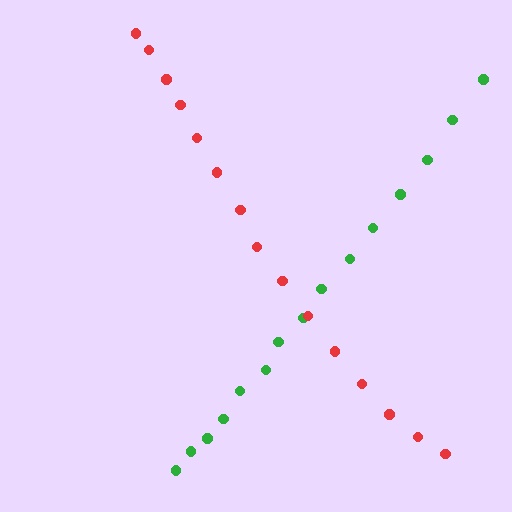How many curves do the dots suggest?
There are 2 distinct paths.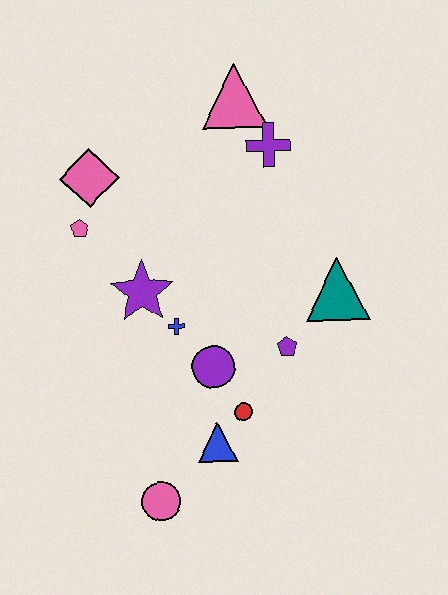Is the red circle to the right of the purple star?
Yes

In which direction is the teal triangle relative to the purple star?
The teal triangle is to the right of the purple star.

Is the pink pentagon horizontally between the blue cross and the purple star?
No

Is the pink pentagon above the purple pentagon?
Yes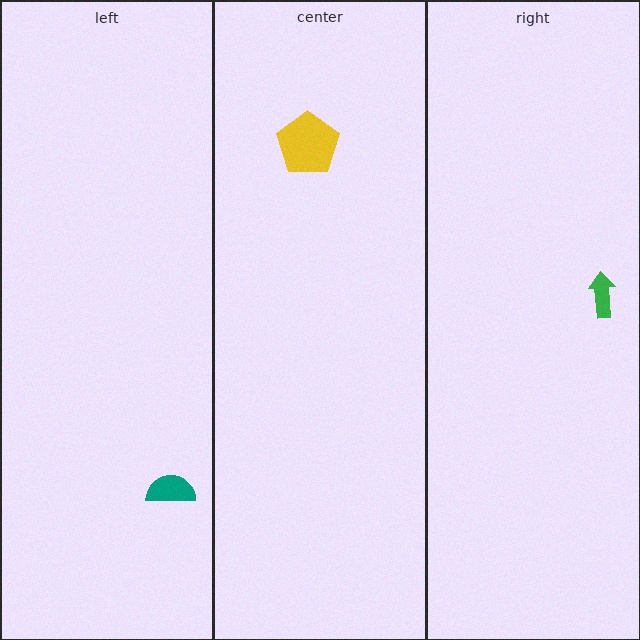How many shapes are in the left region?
1.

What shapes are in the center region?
The yellow pentagon.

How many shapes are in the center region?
1.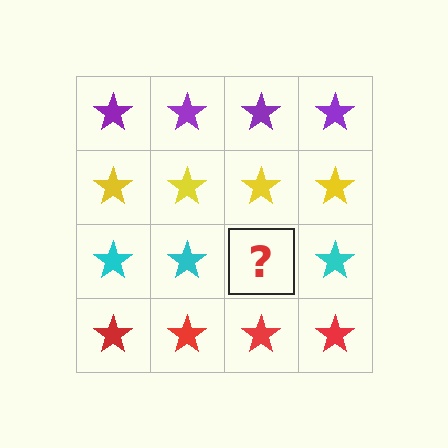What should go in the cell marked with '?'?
The missing cell should contain a cyan star.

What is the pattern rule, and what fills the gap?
The rule is that each row has a consistent color. The gap should be filled with a cyan star.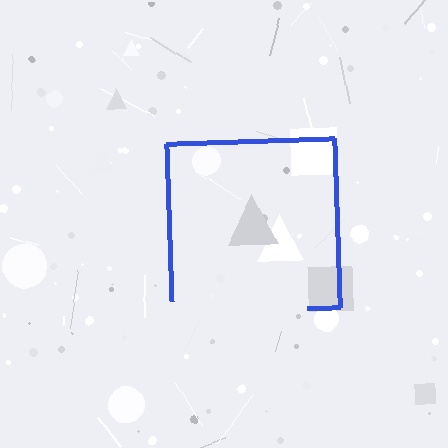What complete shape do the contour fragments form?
The contour fragments form a square.